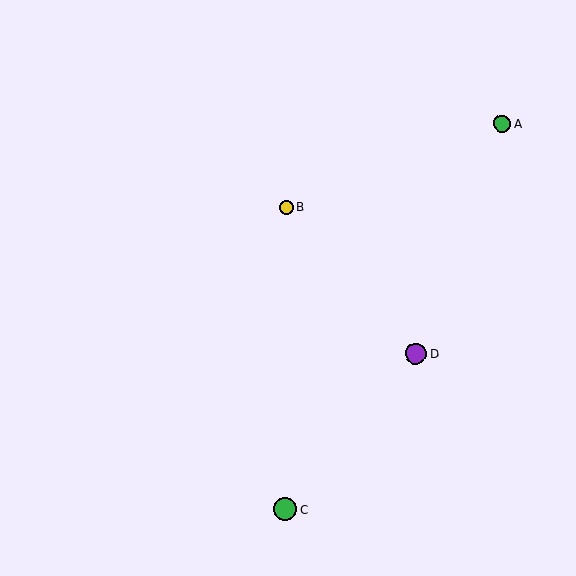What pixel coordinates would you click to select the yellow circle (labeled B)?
Click at (286, 207) to select the yellow circle B.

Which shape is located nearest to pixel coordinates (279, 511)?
The green circle (labeled C) at (285, 509) is nearest to that location.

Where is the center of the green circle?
The center of the green circle is at (502, 124).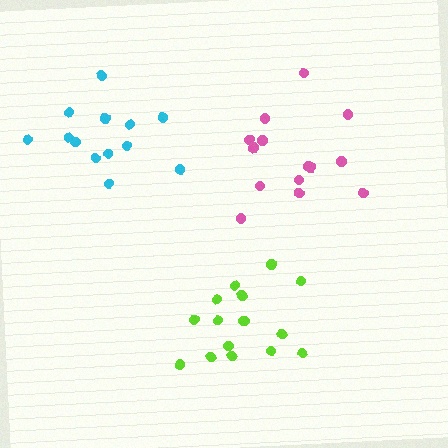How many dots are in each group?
Group 1: 13 dots, Group 2: 15 dots, Group 3: 16 dots (44 total).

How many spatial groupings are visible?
There are 3 spatial groupings.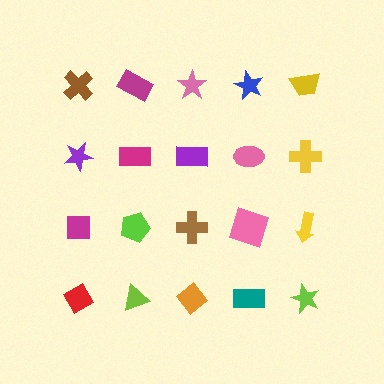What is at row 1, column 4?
A blue star.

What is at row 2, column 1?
A purple star.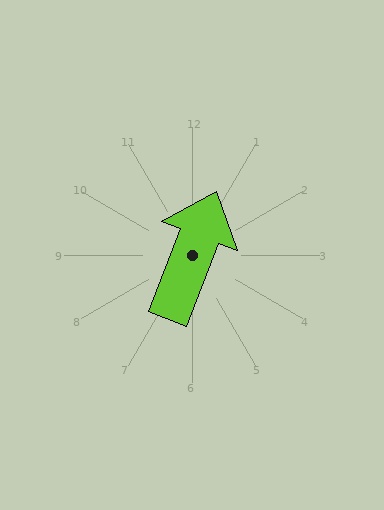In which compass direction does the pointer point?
North.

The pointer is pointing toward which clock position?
Roughly 1 o'clock.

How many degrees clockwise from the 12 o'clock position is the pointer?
Approximately 21 degrees.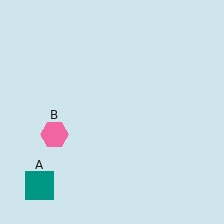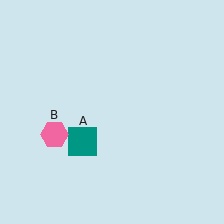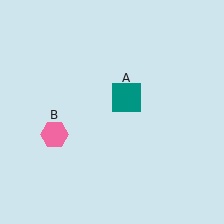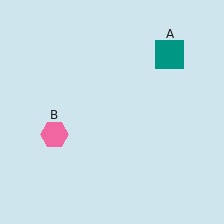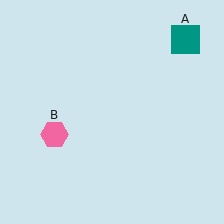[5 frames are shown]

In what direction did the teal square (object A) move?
The teal square (object A) moved up and to the right.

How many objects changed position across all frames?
1 object changed position: teal square (object A).